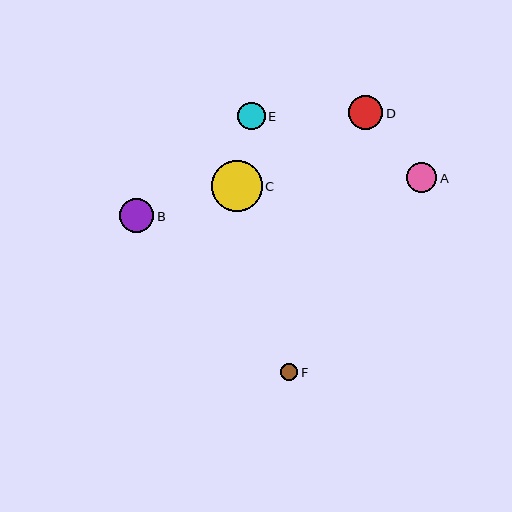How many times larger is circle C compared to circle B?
Circle C is approximately 1.5 times the size of circle B.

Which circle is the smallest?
Circle F is the smallest with a size of approximately 17 pixels.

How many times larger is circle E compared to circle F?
Circle E is approximately 1.6 times the size of circle F.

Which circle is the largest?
Circle C is the largest with a size of approximately 51 pixels.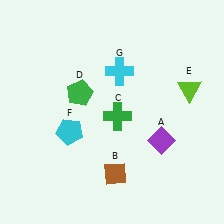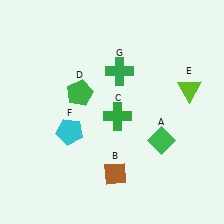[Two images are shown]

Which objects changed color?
A changed from purple to green. G changed from cyan to green.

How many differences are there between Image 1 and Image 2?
There are 2 differences between the two images.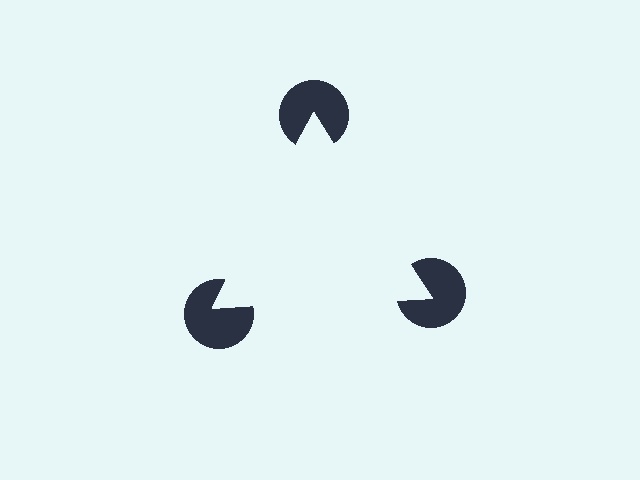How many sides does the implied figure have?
3 sides.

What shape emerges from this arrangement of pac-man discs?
An illusory triangle — its edges are inferred from the aligned wedge cuts in the pac-man discs, not physically drawn.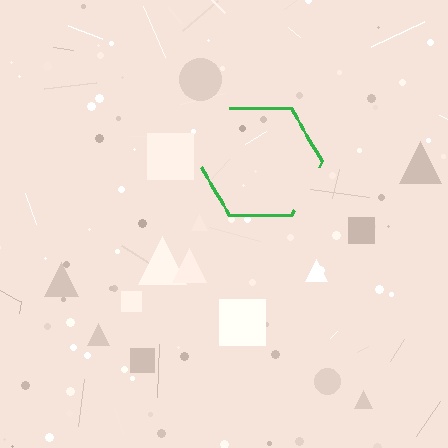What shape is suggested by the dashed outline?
The dashed outline suggests a hexagon.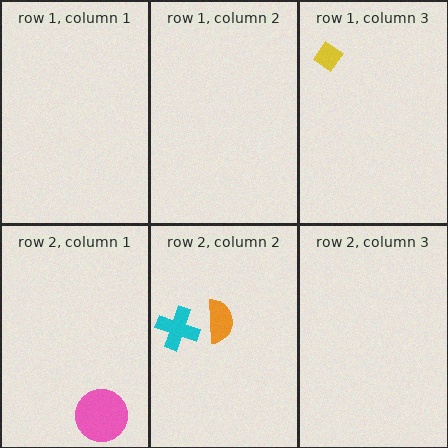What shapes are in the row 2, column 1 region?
The pink circle.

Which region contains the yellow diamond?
The row 1, column 3 region.